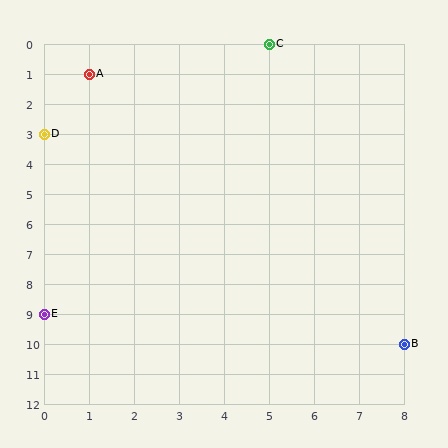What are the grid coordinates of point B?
Point B is at grid coordinates (8, 10).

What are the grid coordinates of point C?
Point C is at grid coordinates (5, 0).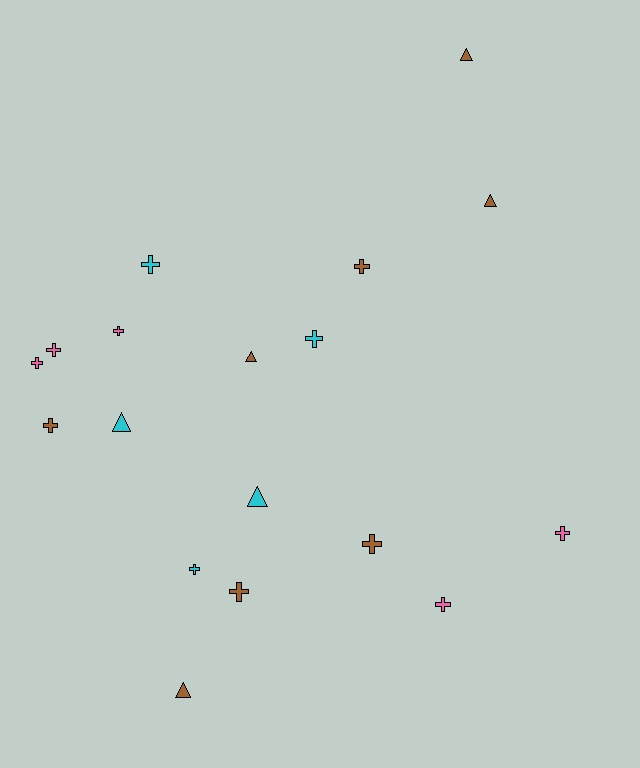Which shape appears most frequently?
Cross, with 12 objects.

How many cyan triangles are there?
There are 2 cyan triangles.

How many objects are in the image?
There are 18 objects.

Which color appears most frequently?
Brown, with 8 objects.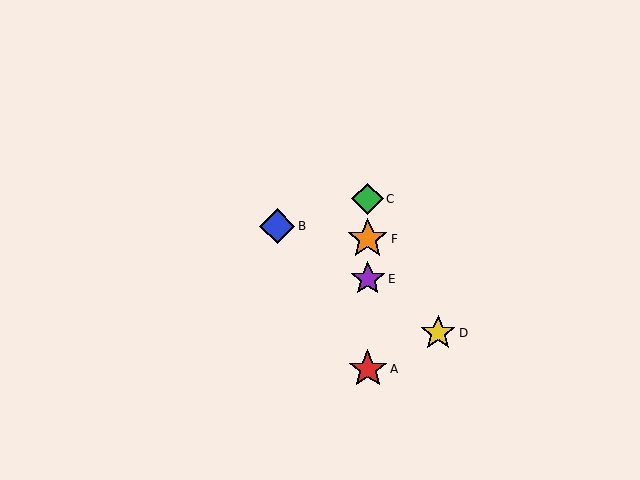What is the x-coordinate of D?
Object D is at x≈438.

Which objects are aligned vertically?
Objects A, C, E, F are aligned vertically.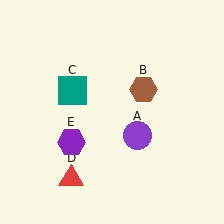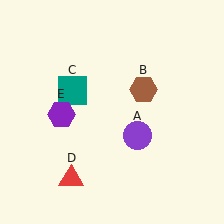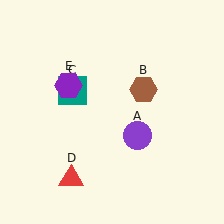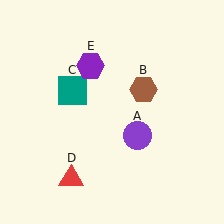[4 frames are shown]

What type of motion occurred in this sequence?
The purple hexagon (object E) rotated clockwise around the center of the scene.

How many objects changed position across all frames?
1 object changed position: purple hexagon (object E).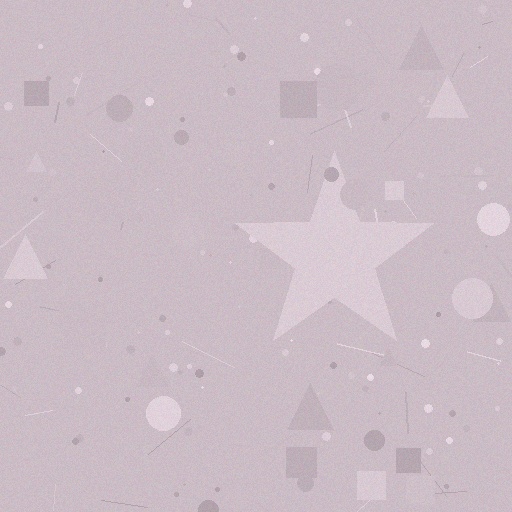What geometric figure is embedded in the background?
A star is embedded in the background.